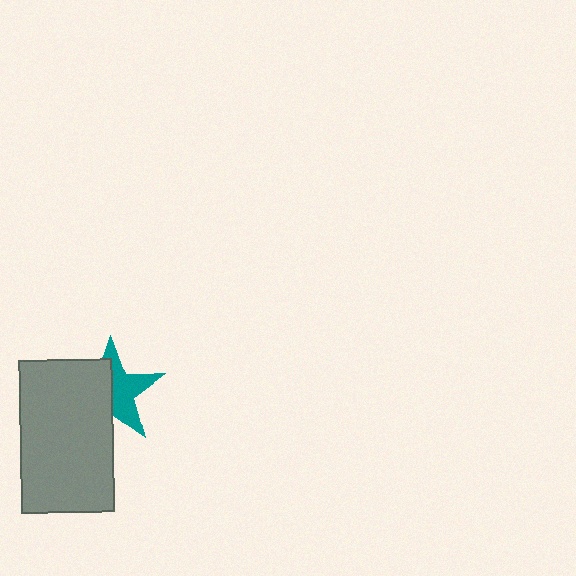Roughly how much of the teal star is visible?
About half of it is visible (roughly 51%).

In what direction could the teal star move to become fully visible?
The teal star could move right. That would shift it out from behind the gray rectangle entirely.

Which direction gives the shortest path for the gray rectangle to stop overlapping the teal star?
Moving left gives the shortest separation.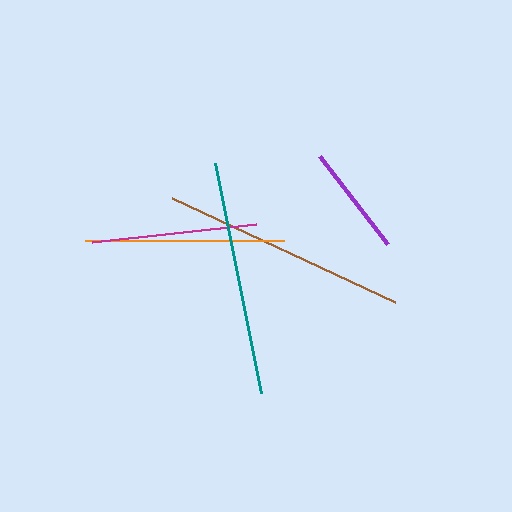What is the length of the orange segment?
The orange segment is approximately 199 pixels long.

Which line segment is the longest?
The brown line is the longest at approximately 246 pixels.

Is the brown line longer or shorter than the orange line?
The brown line is longer than the orange line.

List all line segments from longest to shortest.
From longest to shortest: brown, teal, orange, magenta, purple.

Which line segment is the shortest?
The purple line is the shortest at approximately 112 pixels.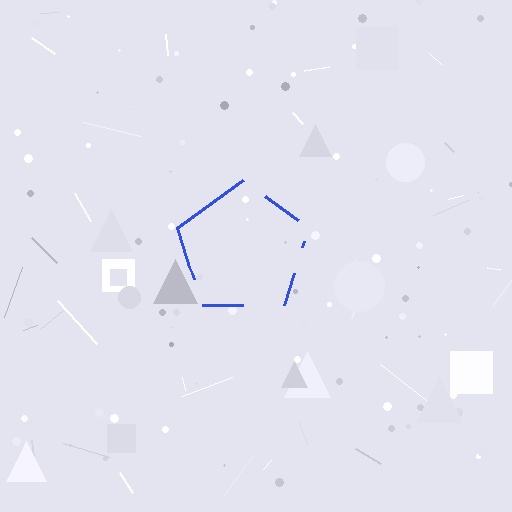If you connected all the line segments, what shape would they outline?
They would outline a pentagon.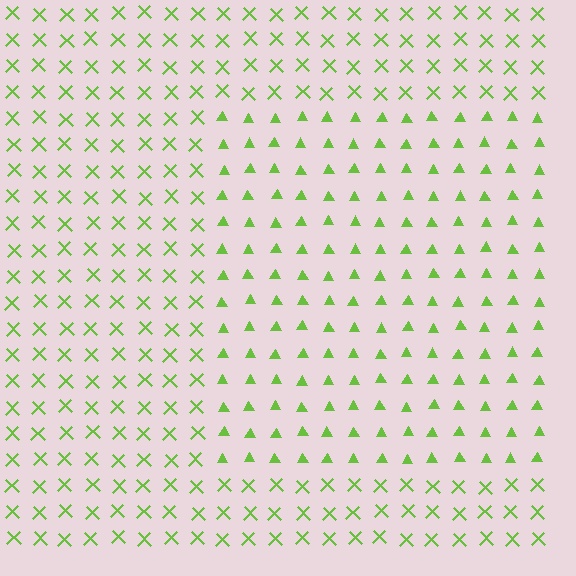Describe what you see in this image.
The image is filled with small lime elements arranged in a uniform grid. A rectangle-shaped region contains triangles, while the surrounding area contains X marks. The boundary is defined purely by the change in element shape.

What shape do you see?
I see a rectangle.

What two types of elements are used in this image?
The image uses triangles inside the rectangle region and X marks outside it.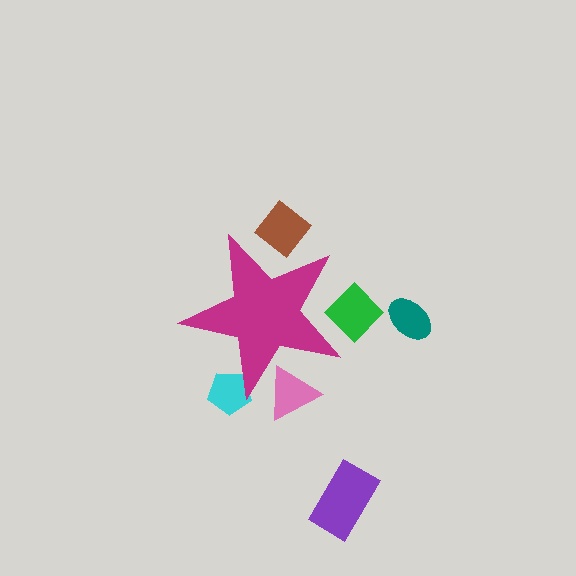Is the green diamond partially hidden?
Yes, the green diamond is partially hidden behind the magenta star.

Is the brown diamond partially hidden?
Yes, the brown diamond is partially hidden behind the magenta star.